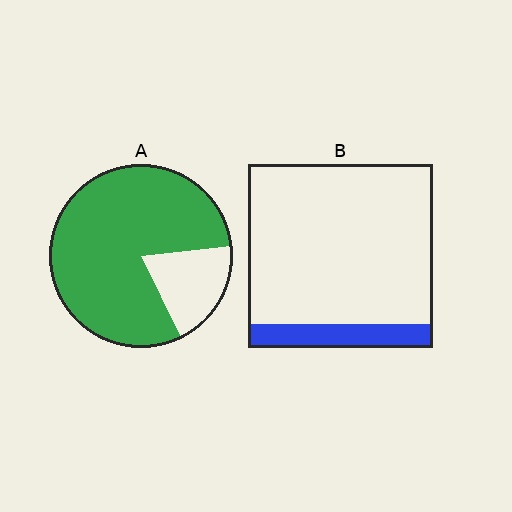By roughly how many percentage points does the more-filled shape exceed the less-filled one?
By roughly 70 percentage points (A over B).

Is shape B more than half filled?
No.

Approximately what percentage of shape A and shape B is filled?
A is approximately 80% and B is approximately 15%.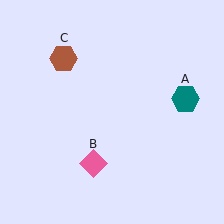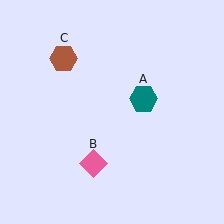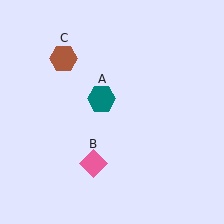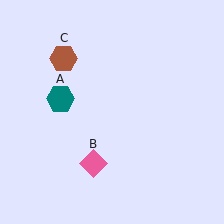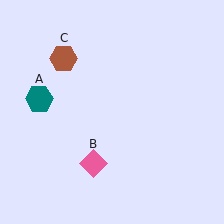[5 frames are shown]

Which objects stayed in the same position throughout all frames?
Pink diamond (object B) and brown hexagon (object C) remained stationary.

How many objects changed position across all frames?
1 object changed position: teal hexagon (object A).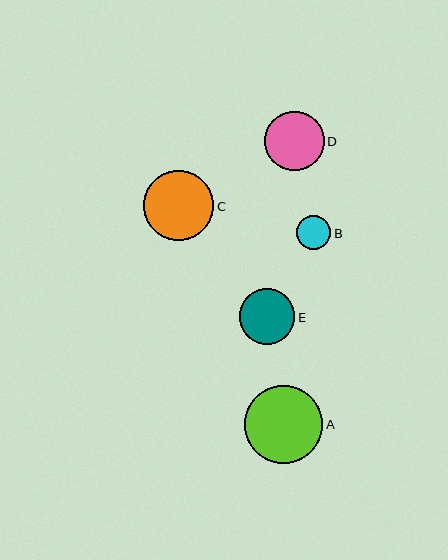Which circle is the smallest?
Circle B is the smallest with a size of approximately 34 pixels.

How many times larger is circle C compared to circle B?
Circle C is approximately 2.1 times the size of circle B.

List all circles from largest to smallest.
From largest to smallest: A, C, D, E, B.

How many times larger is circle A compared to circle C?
Circle A is approximately 1.1 times the size of circle C.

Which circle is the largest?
Circle A is the largest with a size of approximately 78 pixels.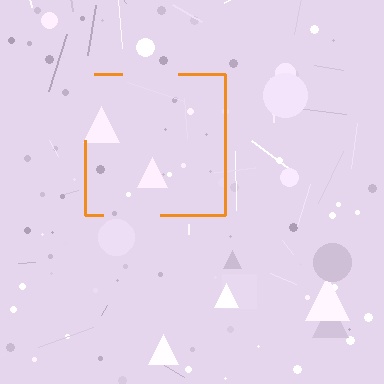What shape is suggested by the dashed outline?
The dashed outline suggests a square.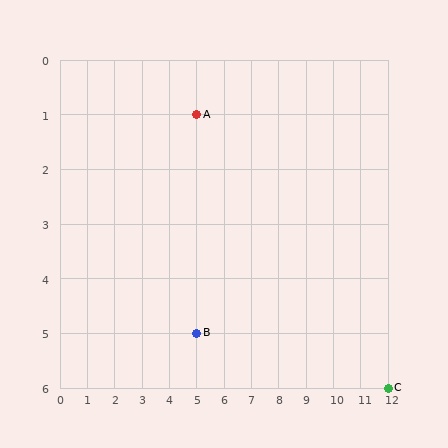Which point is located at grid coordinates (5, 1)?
Point A is at (5, 1).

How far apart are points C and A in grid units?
Points C and A are 7 columns and 5 rows apart (about 8.6 grid units diagonally).